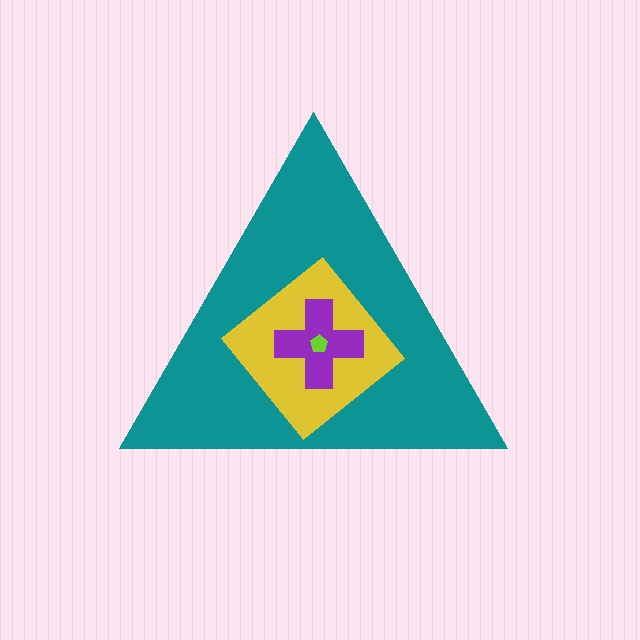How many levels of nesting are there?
4.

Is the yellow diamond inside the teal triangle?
Yes.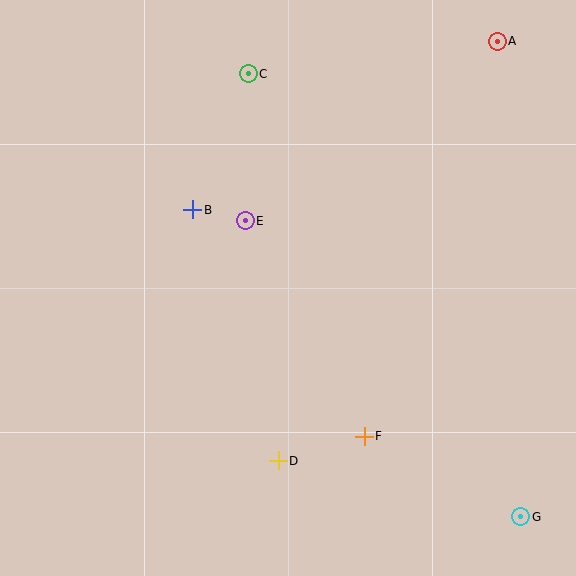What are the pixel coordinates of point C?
Point C is at (248, 74).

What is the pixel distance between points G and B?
The distance between G and B is 449 pixels.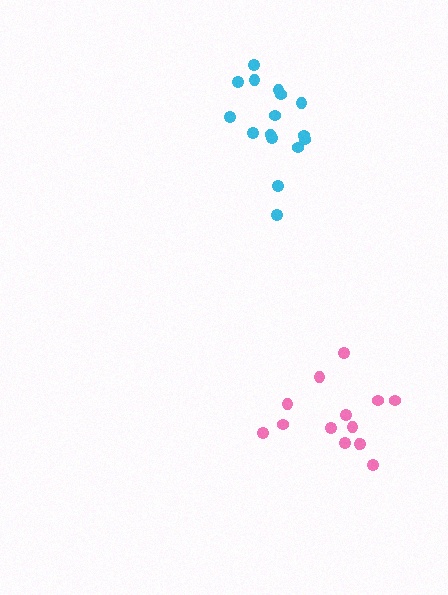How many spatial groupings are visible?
There are 2 spatial groupings.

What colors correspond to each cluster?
The clusters are colored: cyan, pink.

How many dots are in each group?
Group 1: 16 dots, Group 2: 14 dots (30 total).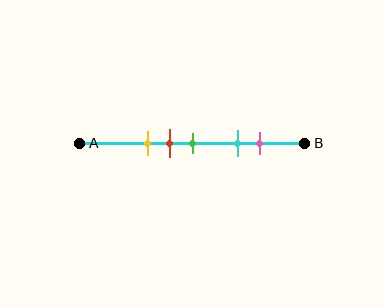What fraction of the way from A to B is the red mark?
The red mark is approximately 40% (0.4) of the way from A to B.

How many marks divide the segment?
There are 5 marks dividing the segment.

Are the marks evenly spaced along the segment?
No, the marks are not evenly spaced.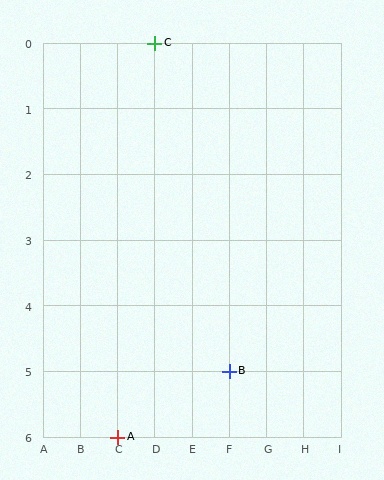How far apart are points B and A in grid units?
Points B and A are 3 columns and 1 row apart (about 3.2 grid units diagonally).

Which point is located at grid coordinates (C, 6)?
Point A is at (C, 6).